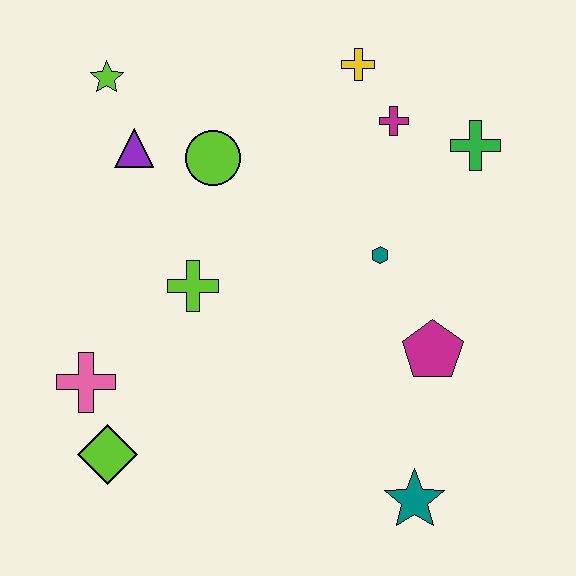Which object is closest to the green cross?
The magenta cross is closest to the green cross.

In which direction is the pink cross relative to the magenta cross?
The pink cross is to the left of the magenta cross.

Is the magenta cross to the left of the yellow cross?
No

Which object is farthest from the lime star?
The teal star is farthest from the lime star.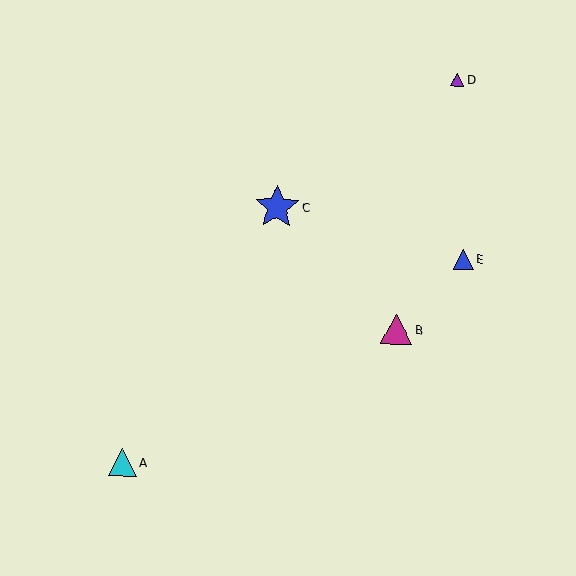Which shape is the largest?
The blue star (labeled C) is the largest.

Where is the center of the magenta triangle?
The center of the magenta triangle is at (397, 329).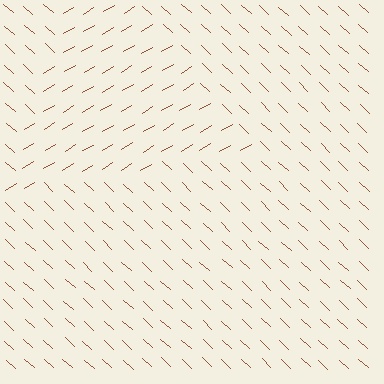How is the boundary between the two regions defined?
The boundary is defined purely by a change in line orientation (approximately 74 degrees difference). All lines are the same color and thickness.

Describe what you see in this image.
The image is filled with small brown line segments. A triangle region in the image has lines oriented differently from the surrounding lines, creating a visible texture boundary.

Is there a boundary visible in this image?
Yes, there is a texture boundary formed by a change in line orientation.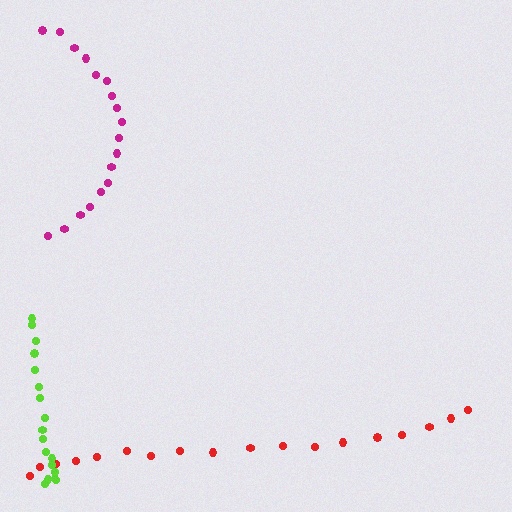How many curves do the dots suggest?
There are 3 distinct paths.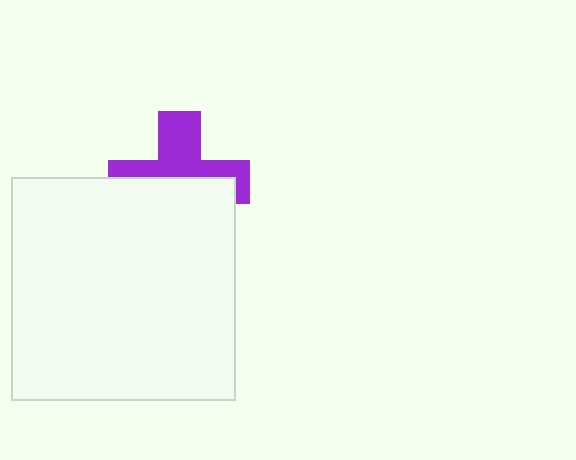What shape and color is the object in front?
The object in front is a white square.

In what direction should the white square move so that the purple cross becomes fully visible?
The white square should move down. That is the shortest direction to clear the overlap and leave the purple cross fully visible.